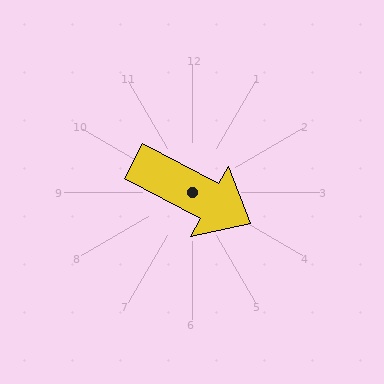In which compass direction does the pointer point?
Southeast.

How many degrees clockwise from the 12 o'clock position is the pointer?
Approximately 118 degrees.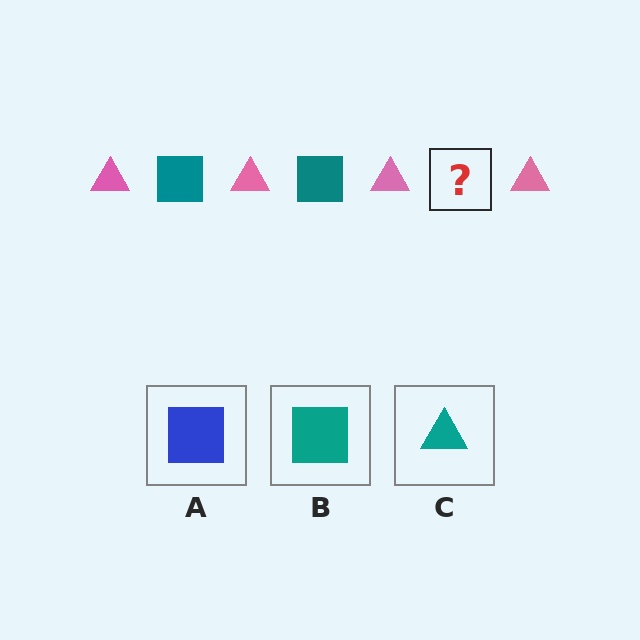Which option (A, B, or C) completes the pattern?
B.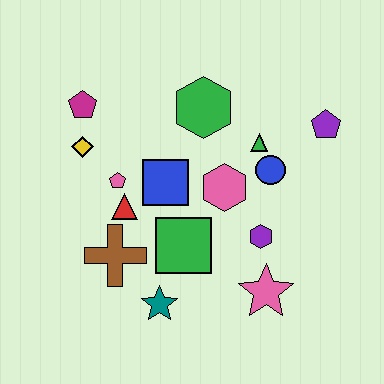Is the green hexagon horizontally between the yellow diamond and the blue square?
No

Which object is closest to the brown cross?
The red triangle is closest to the brown cross.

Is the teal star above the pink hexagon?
No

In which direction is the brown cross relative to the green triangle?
The brown cross is to the left of the green triangle.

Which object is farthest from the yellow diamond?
The purple pentagon is farthest from the yellow diamond.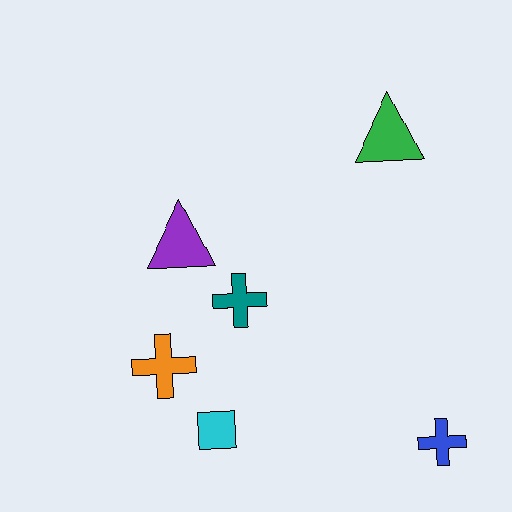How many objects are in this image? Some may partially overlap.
There are 6 objects.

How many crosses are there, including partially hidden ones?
There are 3 crosses.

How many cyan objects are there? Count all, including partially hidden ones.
There is 1 cyan object.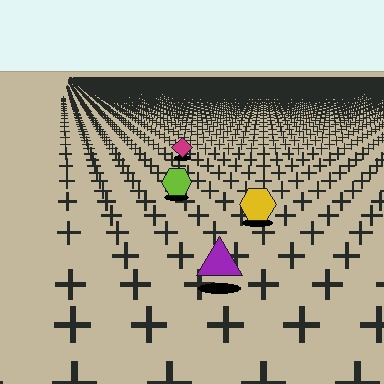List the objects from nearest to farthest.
From nearest to farthest: the purple triangle, the yellow hexagon, the lime hexagon, the magenta diamond.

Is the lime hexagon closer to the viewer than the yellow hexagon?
No. The yellow hexagon is closer — you can tell from the texture gradient: the ground texture is coarser near it.